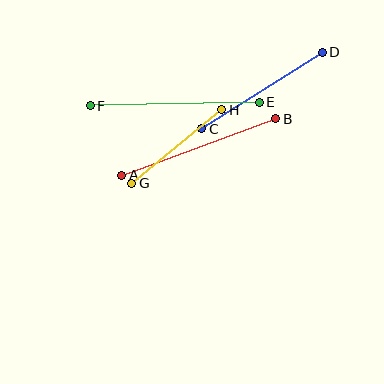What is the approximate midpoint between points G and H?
The midpoint is at approximately (177, 147) pixels.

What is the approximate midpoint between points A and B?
The midpoint is at approximately (199, 147) pixels.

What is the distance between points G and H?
The distance is approximately 116 pixels.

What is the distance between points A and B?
The distance is approximately 164 pixels.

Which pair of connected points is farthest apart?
Points E and F are farthest apart.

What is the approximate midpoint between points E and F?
The midpoint is at approximately (175, 104) pixels.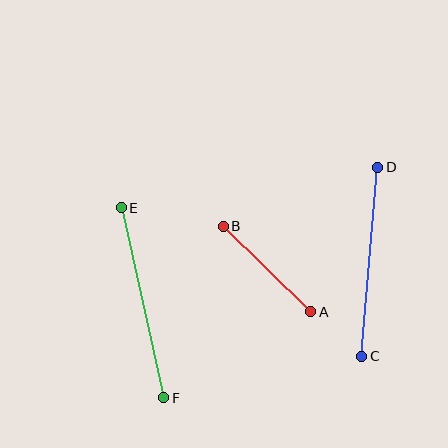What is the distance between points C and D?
The distance is approximately 190 pixels.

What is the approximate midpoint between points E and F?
The midpoint is at approximately (143, 303) pixels.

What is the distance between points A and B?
The distance is approximately 122 pixels.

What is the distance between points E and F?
The distance is approximately 194 pixels.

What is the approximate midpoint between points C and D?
The midpoint is at approximately (370, 262) pixels.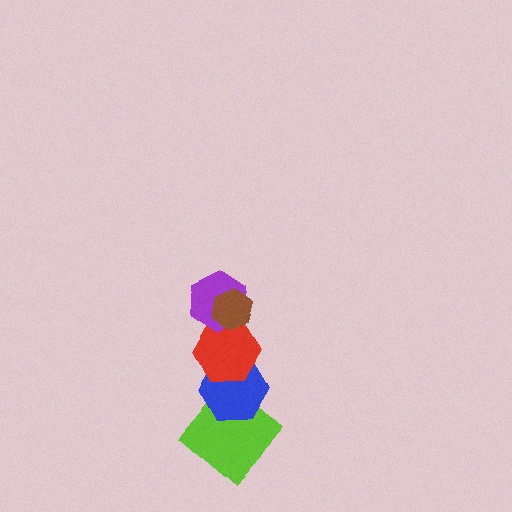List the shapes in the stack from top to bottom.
From top to bottom: the brown hexagon, the purple hexagon, the red hexagon, the blue hexagon, the lime diamond.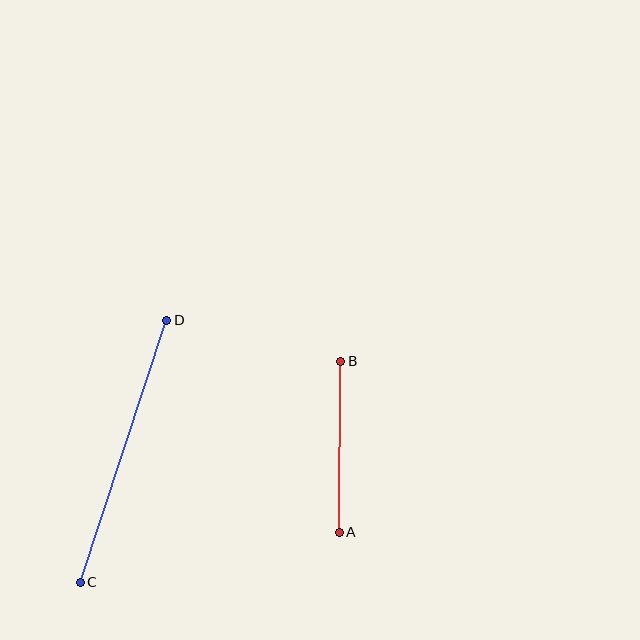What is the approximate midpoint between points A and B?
The midpoint is at approximately (340, 447) pixels.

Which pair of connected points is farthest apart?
Points C and D are farthest apart.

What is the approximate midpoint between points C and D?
The midpoint is at approximately (124, 451) pixels.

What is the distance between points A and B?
The distance is approximately 171 pixels.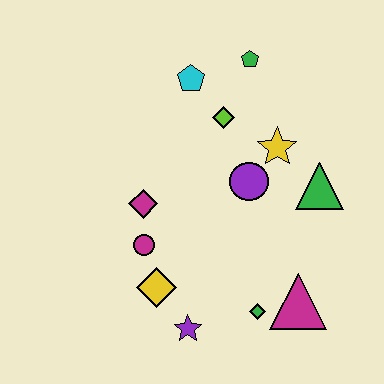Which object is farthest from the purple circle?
The purple star is farthest from the purple circle.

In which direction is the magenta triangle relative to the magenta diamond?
The magenta triangle is to the right of the magenta diamond.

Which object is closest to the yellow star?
The purple circle is closest to the yellow star.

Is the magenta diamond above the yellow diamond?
Yes